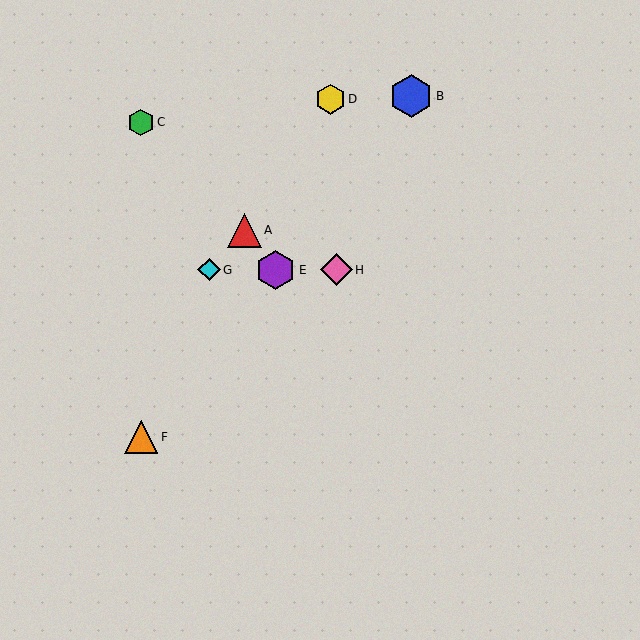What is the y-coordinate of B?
Object B is at y≈96.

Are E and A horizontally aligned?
No, E is at y≈270 and A is at y≈230.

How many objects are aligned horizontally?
3 objects (E, G, H) are aligned horizontally.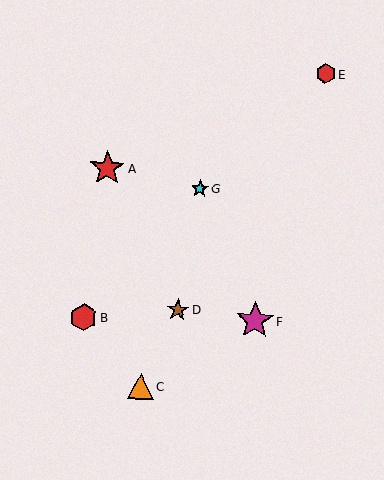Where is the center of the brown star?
The center of the brown star is at (178, 310).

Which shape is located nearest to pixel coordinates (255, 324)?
The magenta star (labeled F) at (255, 321) is nearest to that location.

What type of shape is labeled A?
Shape A is a red star.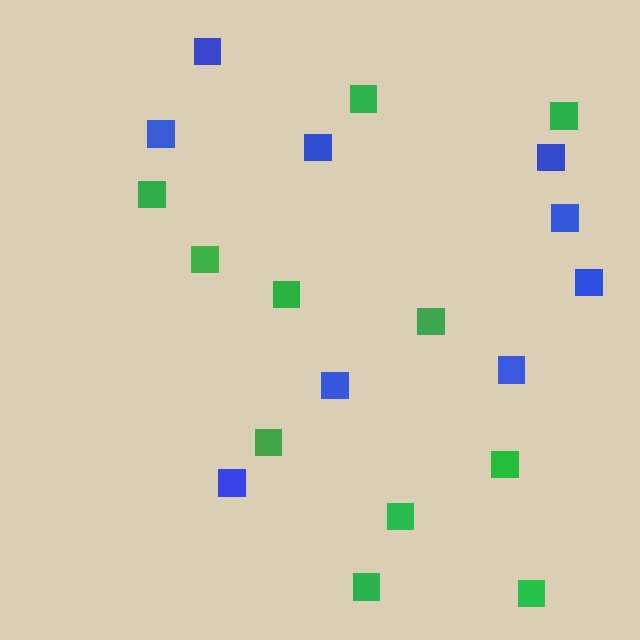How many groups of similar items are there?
There are 2 groups: one group of blue squares (9) and one group of green squares (11).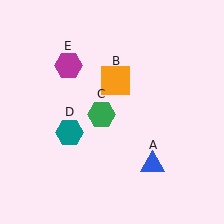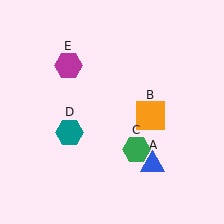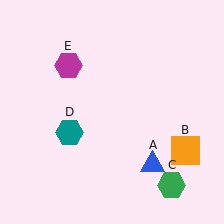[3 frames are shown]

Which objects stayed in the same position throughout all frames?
Blue triangle (object A) and teal hexagon (object D) and magenta hexagon (object E) remained stationary.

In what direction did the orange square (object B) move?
The orange square (object B) moved down and to the right.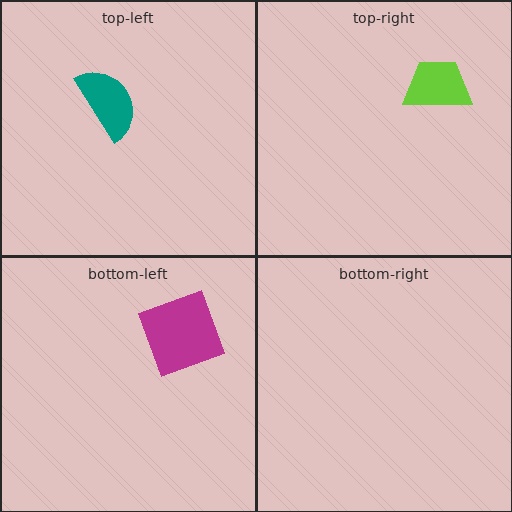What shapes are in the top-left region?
The teal semicircle.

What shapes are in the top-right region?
The lime trapezoid.